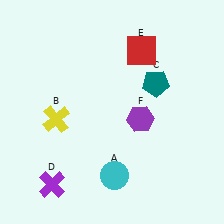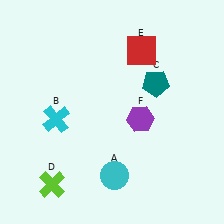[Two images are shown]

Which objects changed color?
B changed from yellow to cyan. D changed from purple to lime.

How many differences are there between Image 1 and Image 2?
There are 2 differences between the two images.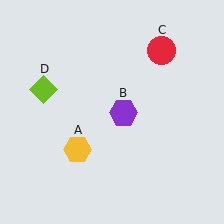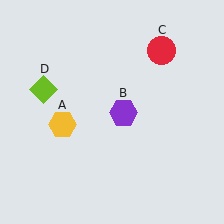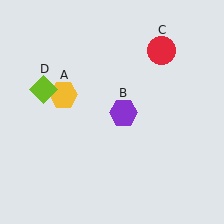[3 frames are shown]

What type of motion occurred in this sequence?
The yellow hexagon (object A) rotated clockwise around the center of the scene.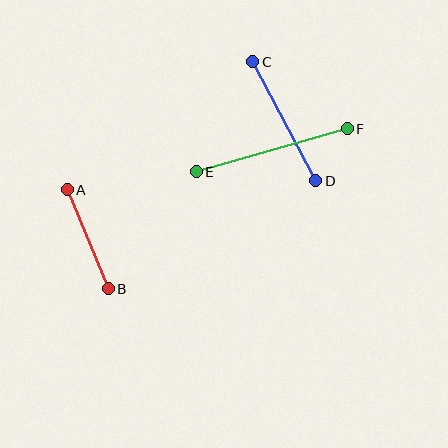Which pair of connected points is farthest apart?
Points E and F are farthest apart.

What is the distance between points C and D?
The distance is approximately 135 pixels.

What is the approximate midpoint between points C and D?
The midpoint is at approximately (284, 121) pixels.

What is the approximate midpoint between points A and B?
The midpoint is at approximately (88, 239) pixels.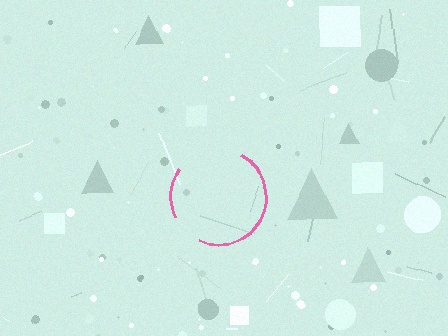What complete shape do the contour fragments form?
The contour fragments form a circle.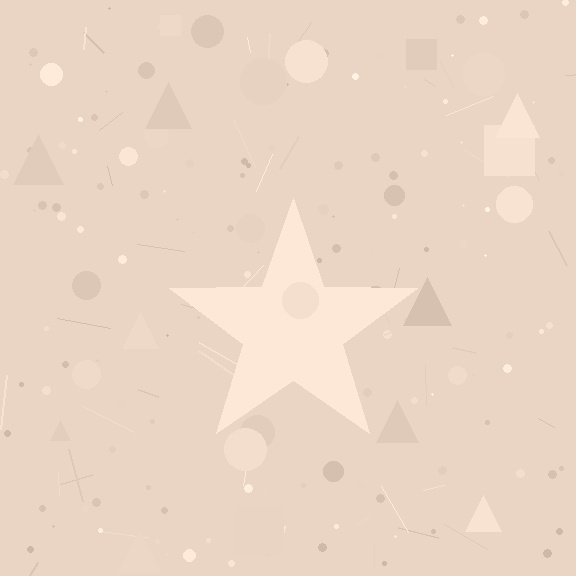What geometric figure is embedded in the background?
A star is embedded in the background.